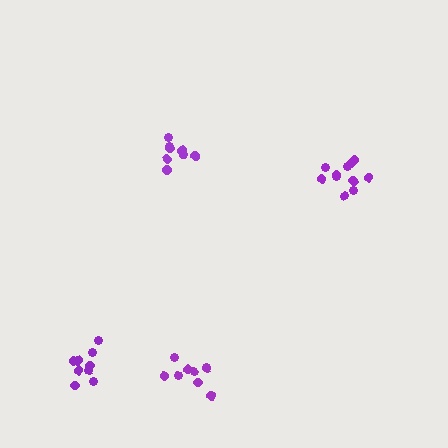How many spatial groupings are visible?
There are 4 spatial groupings.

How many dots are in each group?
Group 1: 8 dots, Group 2: 9 dots, Group 3: 9 dots, Group 4: 11 dots (37 total).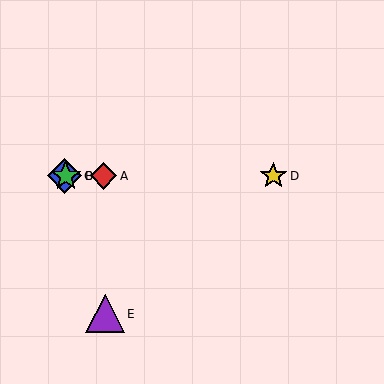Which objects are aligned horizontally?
Objects A, B, C, D are aligned horizontally.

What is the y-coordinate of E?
Object E is at y≈314.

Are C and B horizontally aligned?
Yes, both are at y≈176.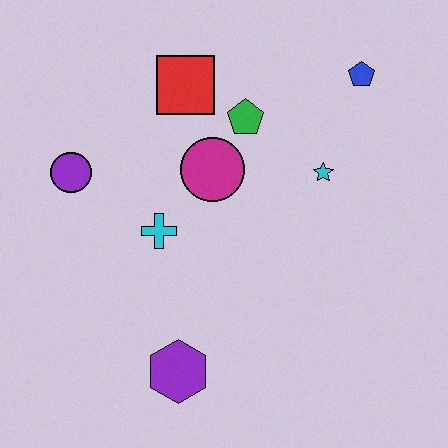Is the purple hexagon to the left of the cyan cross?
No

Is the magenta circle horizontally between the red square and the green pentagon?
Yes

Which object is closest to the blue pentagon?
The cyan star is closest to the blue pentagon.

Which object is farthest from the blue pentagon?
The purple hexagon is farthest from the blue pentagon.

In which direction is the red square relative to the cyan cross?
The red square is above the cyan cross.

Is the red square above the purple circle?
Yes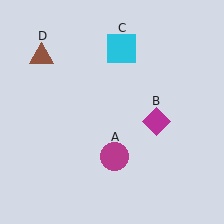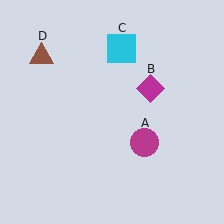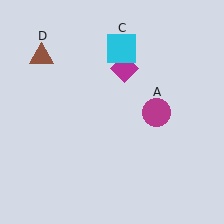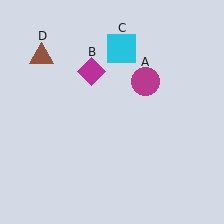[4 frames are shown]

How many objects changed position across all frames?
2 objects changed position: magenta circle (object A), magenta diamond (object B).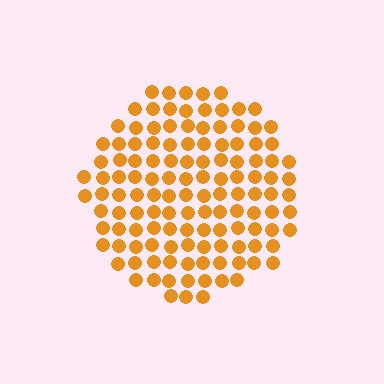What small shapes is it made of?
It is made of small circles.